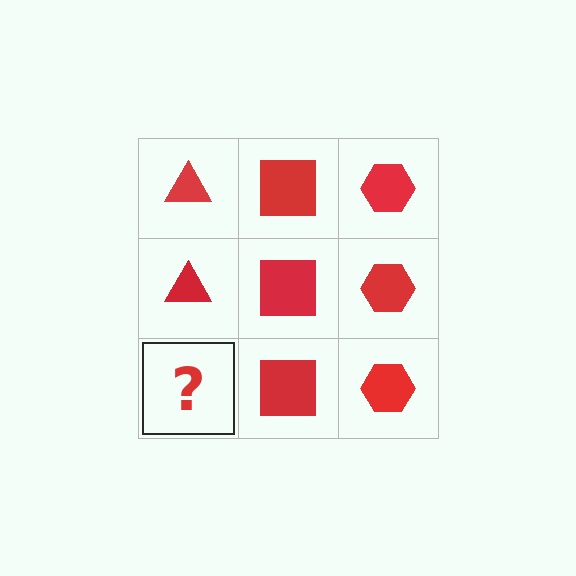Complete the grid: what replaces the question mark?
The question mark should be replaced with a red triangle.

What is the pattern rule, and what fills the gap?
The rule is that each column has a consistent shape. The gap should be filled with a red triangle.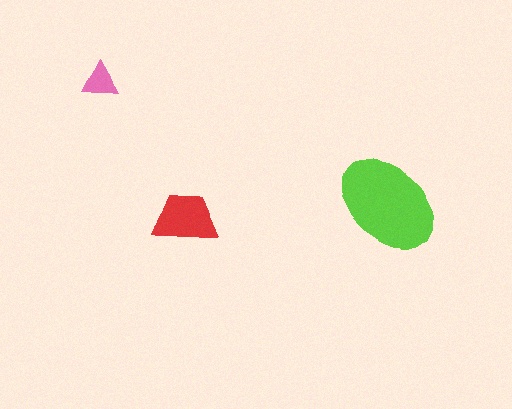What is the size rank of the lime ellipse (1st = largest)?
1st.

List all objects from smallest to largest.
The pink triangle, the red trapezoid, the lime ellipse.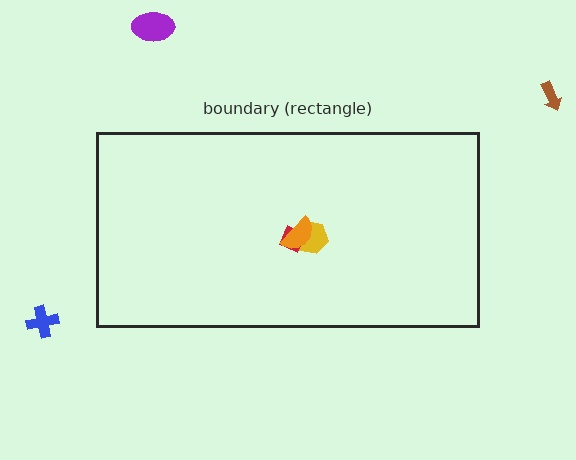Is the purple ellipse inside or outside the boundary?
Outside.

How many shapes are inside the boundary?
3 inside, 3 outside.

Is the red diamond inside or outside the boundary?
Inside.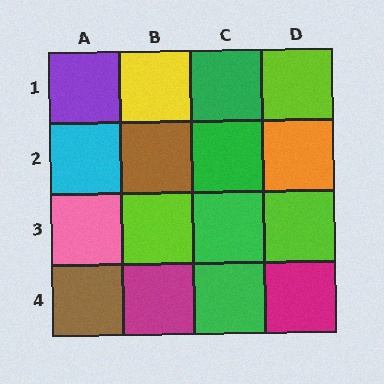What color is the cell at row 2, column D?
Orange.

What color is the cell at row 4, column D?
Magenta.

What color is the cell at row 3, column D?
Lime.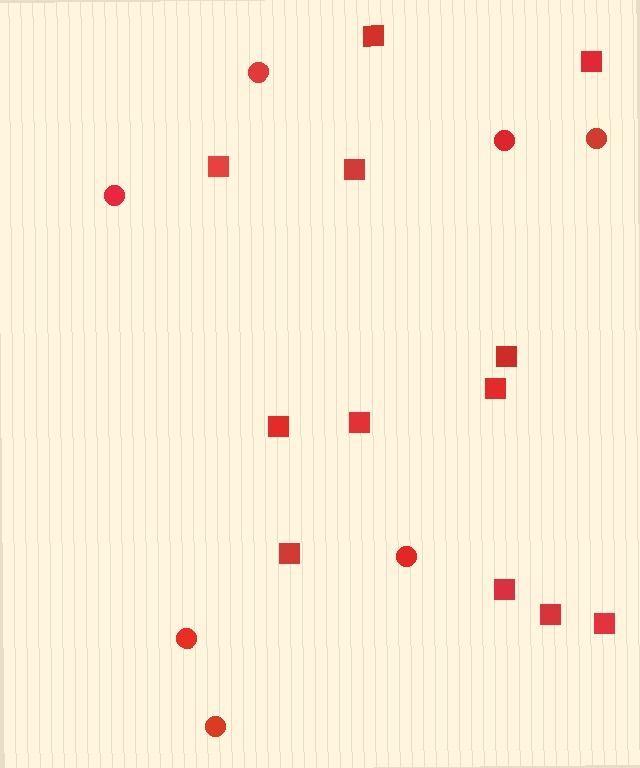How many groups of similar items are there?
There are 2 groups: one group of circles (7) and one group of squares (12).